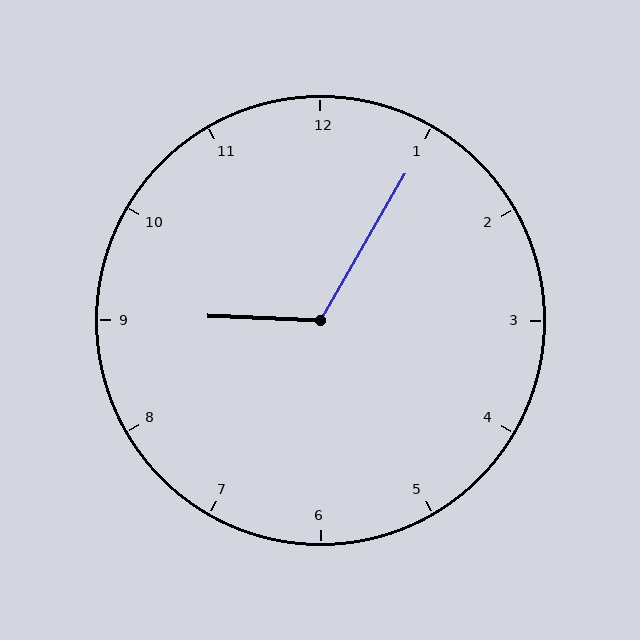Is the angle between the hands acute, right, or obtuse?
It is obtuse.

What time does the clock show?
9:05.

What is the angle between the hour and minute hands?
Approximately 118 degrees.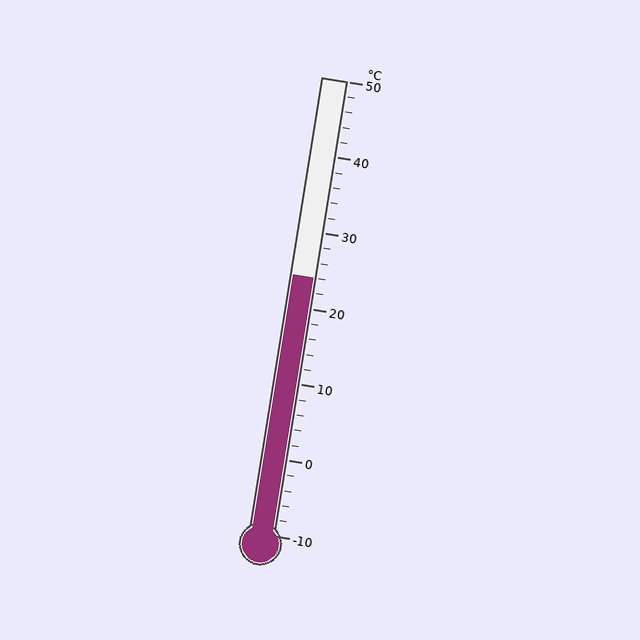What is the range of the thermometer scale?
The thermometer scale ranges from -10°C to 50°C.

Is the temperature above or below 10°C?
The temperature is above 10°C.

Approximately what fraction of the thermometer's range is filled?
The thermometer is filled to approximately 55% of its range.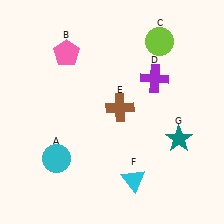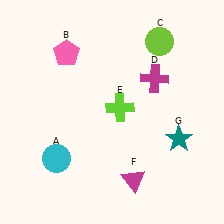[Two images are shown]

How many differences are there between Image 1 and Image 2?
There are 3 differences between the two images.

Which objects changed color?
D changed from purple to magenta. E changed from brown to lime. F changed from cyan to magenta.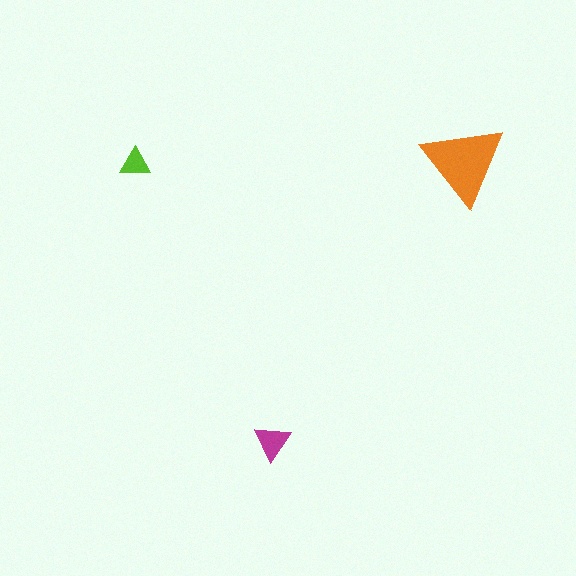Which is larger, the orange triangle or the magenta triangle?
The orange one.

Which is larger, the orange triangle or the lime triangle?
The orange one.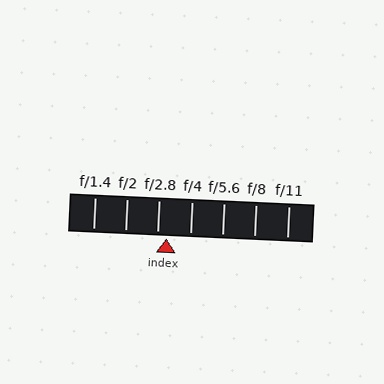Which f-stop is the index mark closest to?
The index mark is closest to f/2.8.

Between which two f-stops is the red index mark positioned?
The index mark is between f/2.8 and f/4.